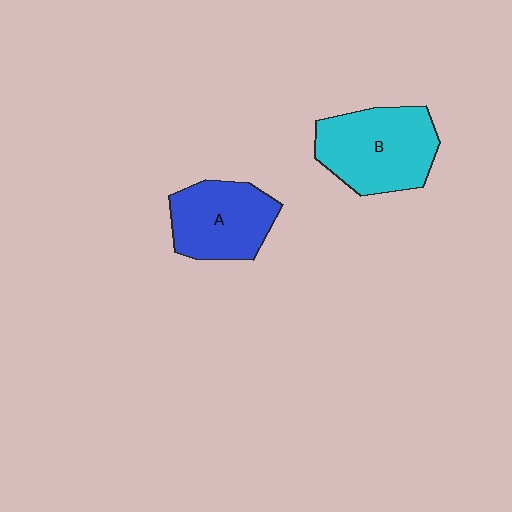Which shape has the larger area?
Shape B (cyan).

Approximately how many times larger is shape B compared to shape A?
Approximately 1.2 times.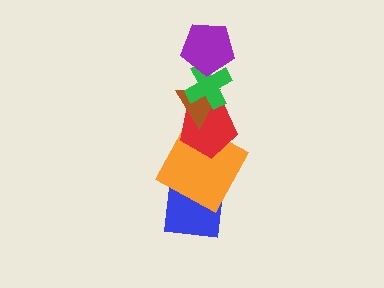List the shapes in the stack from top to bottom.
From top to bottom: the purple pentagon, the green cross, the brown triangle, the red pentagon, the orange square, the blue square.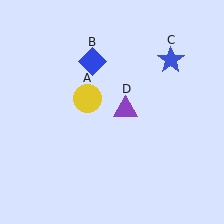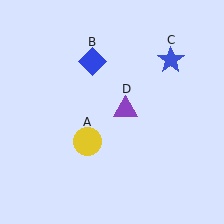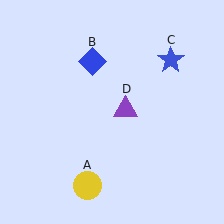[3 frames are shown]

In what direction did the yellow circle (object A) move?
The yellow circle (object A) moved down.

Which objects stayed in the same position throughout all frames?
Blue diamond (object B) and blue star (object C) and purple triangle (object D) remained stationary.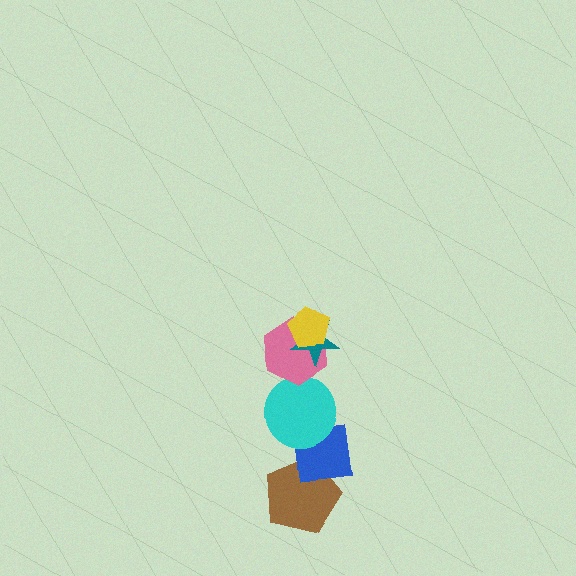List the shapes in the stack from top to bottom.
From top to bottom: the yellow pentagon, the teal star, the pink hexagon, the cyan circle, the blue square, the brown pentagon.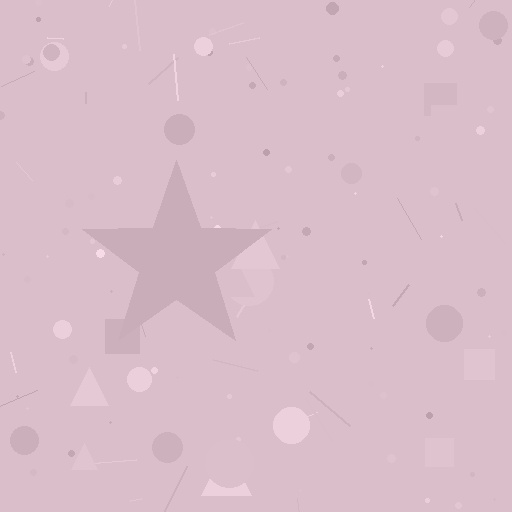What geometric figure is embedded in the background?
A star is embedded in the background.